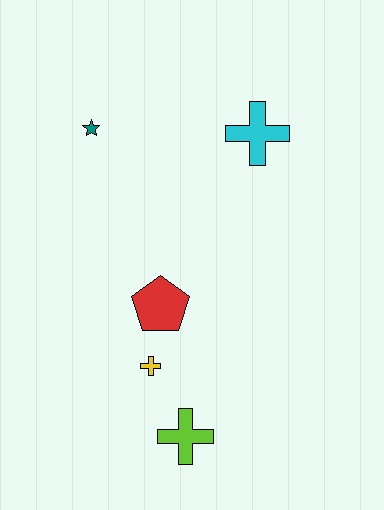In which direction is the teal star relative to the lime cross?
The teal star is above the lime cross.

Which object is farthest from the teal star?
The lime cross is farthest from the teal star.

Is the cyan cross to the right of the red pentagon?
Yes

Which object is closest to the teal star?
The cyan cross is closest to the teal star.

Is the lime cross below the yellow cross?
Yes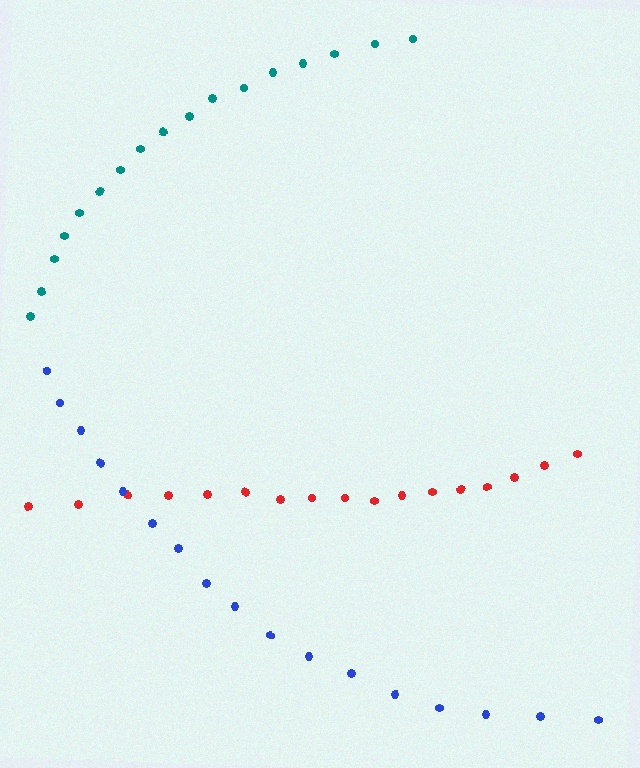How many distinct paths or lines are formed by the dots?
There are 3 distinct paths.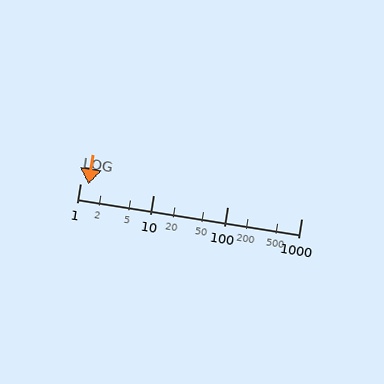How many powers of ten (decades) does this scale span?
The scale spans 3 decades, from 1 to 1000.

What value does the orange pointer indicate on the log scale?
The pointer indicates approximately 1.3.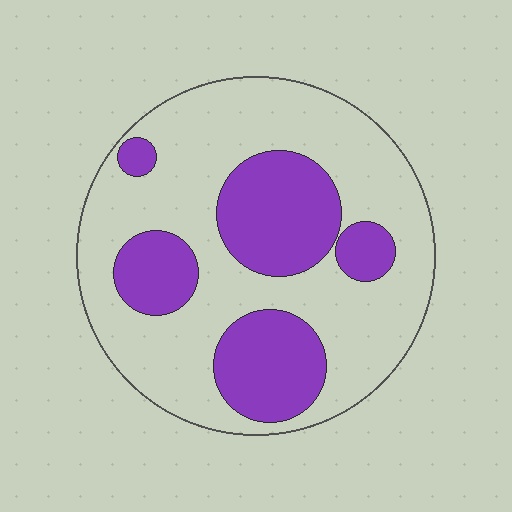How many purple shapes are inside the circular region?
5.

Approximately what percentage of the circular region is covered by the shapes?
Approximately 30%.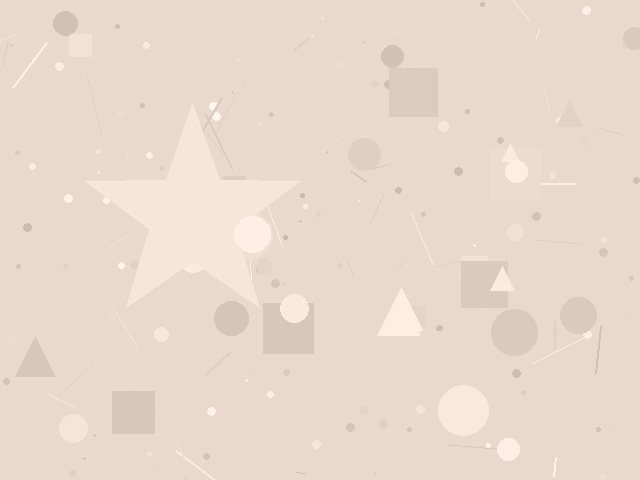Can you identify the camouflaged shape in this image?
The camouflaged shape is a star.